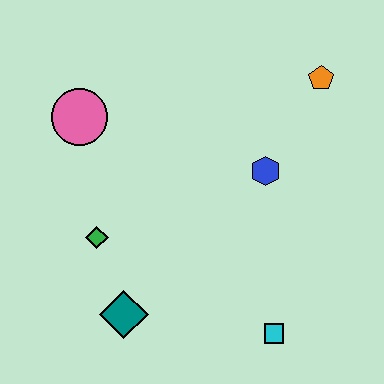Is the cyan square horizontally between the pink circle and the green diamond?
No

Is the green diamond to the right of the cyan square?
No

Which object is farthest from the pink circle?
The cyan square is farthest from the pink circle.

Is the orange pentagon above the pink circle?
Yes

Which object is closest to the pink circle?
The green diamond is closest to the pink circle.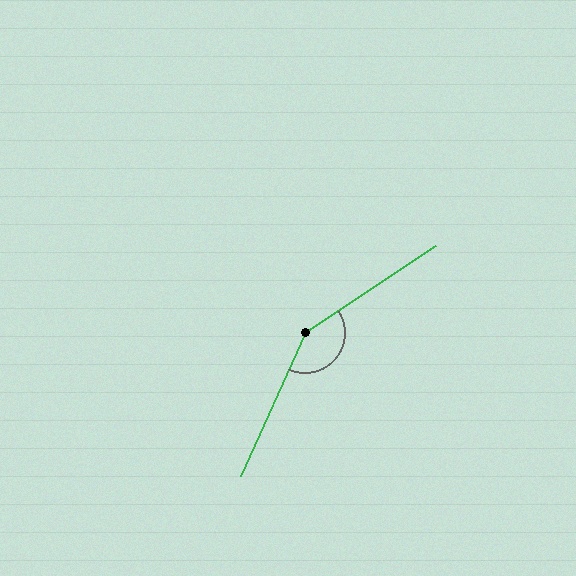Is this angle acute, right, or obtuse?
It is obtuse.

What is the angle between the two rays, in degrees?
Approximately 148 degrees.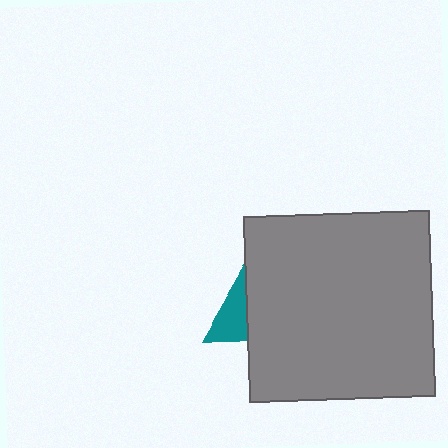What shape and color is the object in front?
The object in front is a gray square.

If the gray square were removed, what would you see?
You would see the complete teal triangle.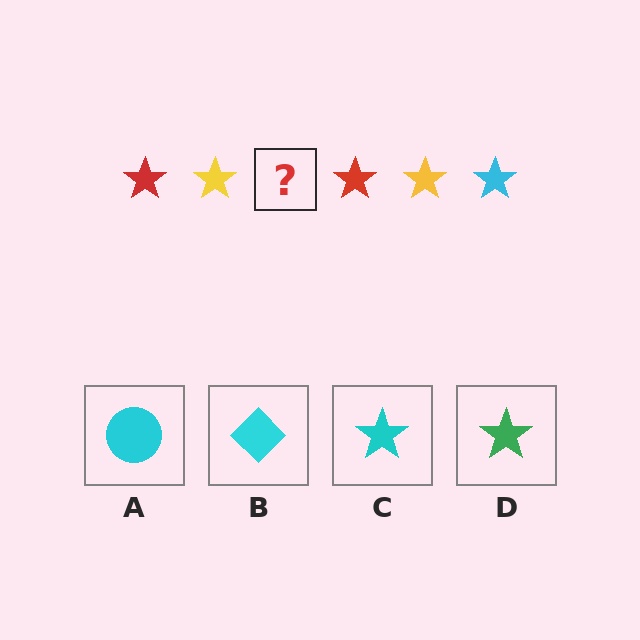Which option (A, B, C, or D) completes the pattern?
C.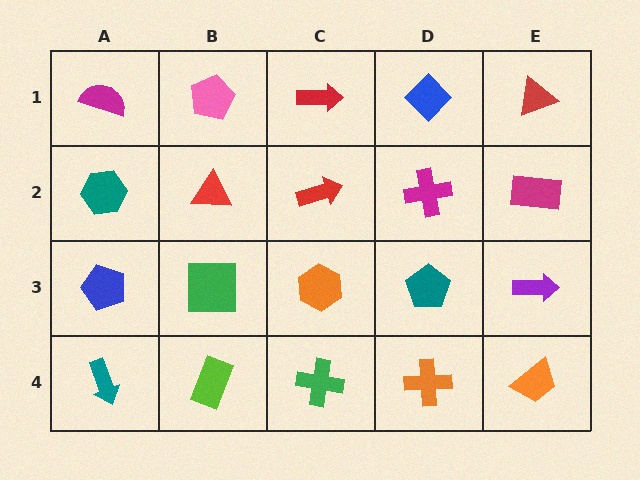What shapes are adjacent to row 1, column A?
A teal hexagon (row 2, column A), a pink pentagon (row 1, column B).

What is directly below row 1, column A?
A teal hexagon.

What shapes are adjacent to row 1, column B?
A red triangle (row 2, column B), a magenta semicircle (row 1, column A), a red arrow (row 1, column C).